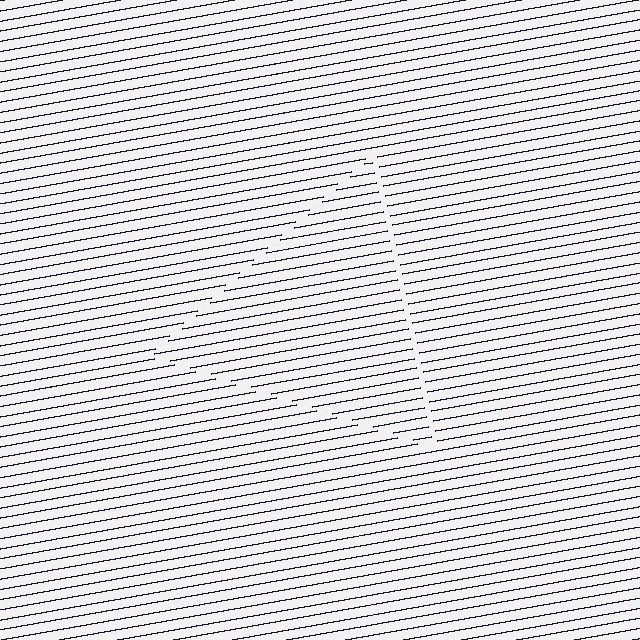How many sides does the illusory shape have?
3 sides — the line-ends trace a triangle.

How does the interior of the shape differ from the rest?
The interior of the shape contains the same grating, shifted by half a period — the contour is defined by the phase discontinuity where line-ends from the inner and outer gratings abut.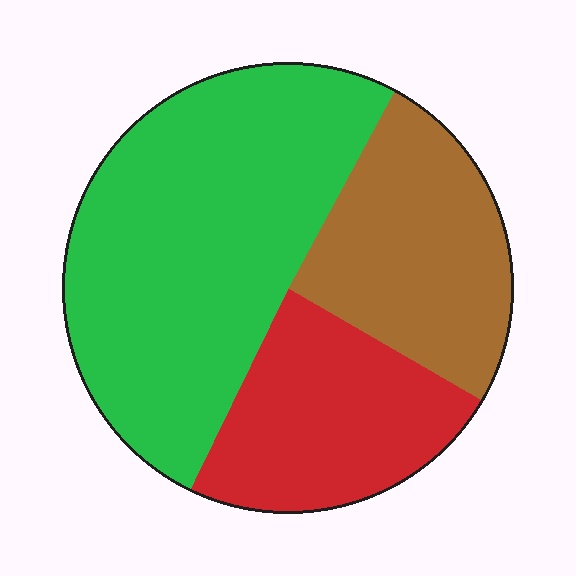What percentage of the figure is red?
Red takes up between a sixth and a third of the figure.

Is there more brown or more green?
Green.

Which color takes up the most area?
Green, at roughly 50%.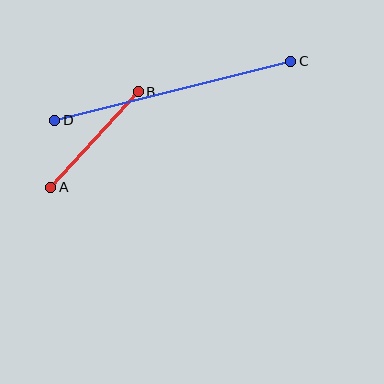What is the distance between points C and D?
The distance is approximately 243 pixels.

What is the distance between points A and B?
The distance is approximately 129 pixels.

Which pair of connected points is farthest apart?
Points C and D are farthest apart.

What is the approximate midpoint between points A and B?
The midpoint is at approximately (95, 139) pixels.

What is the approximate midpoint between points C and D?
The midpoint is at approximately (173, 91) pixels.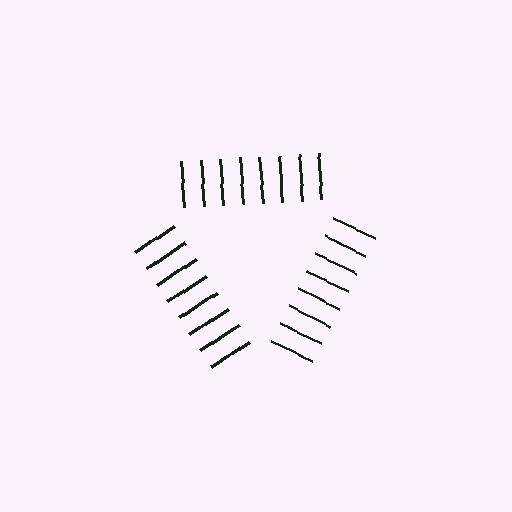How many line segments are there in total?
24 — 8 along each of the 3 edges.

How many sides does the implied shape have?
3 sides — the line-ends trace a triangle.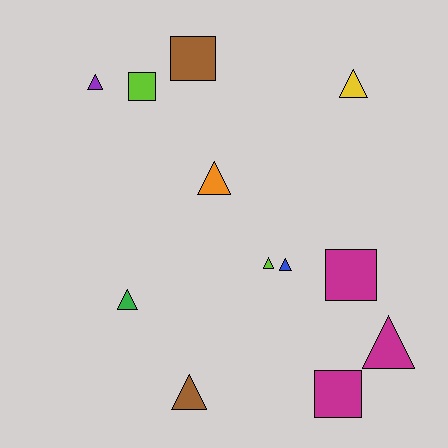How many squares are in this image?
There are 4 squares.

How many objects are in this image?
There are 12 objects.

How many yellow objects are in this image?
There is 1 yellow object.